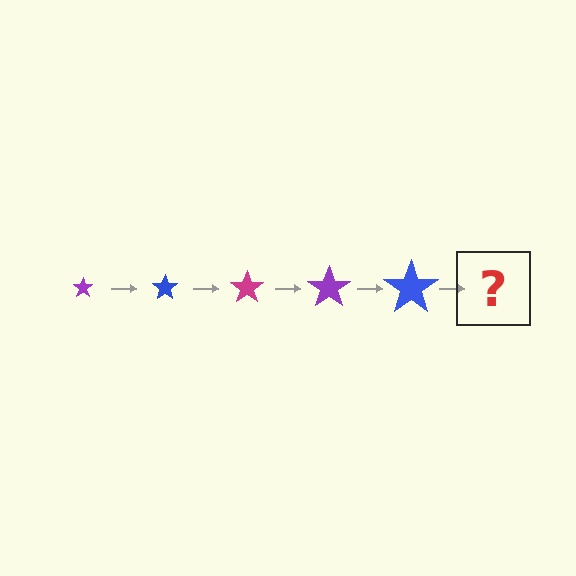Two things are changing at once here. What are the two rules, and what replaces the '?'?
The two rules are that the star grows larger each step and the color cycles through purple, blue, and magenta. The '?' should be a magenta star, larger than the previous one.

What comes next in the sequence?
The next element should be a magenta star, larger than the previous one.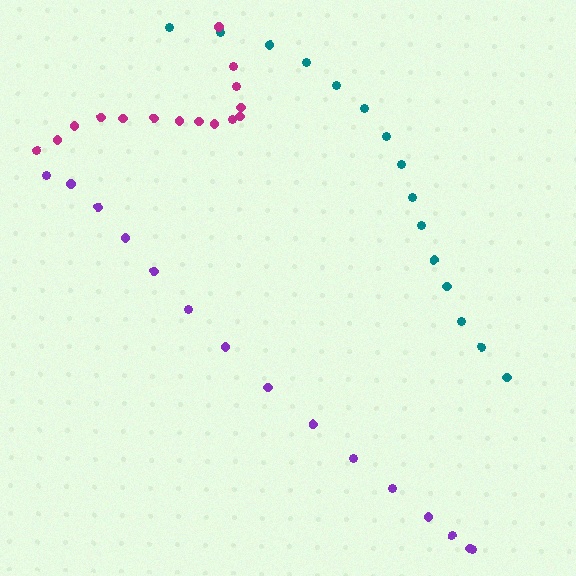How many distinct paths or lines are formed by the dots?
There are 3 distinct paths.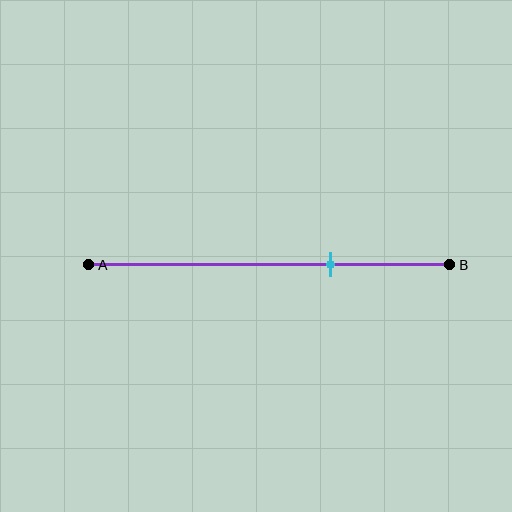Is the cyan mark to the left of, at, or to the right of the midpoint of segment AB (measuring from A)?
The cyan mark is to the right of the midpoint of segment AB.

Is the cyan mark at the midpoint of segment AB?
No, the mark is at about 65% from A, not at the 50% midpoint.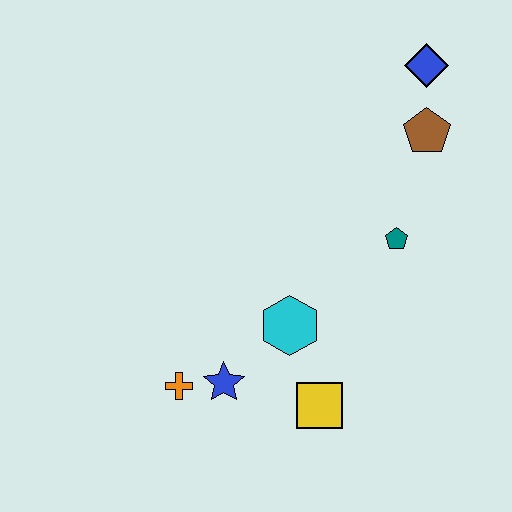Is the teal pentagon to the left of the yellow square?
No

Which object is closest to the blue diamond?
The brown pentagon is closest to the blue diamond.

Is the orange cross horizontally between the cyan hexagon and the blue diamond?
No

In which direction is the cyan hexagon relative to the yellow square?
The cyan hexagon is above the yellow square.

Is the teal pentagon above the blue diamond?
No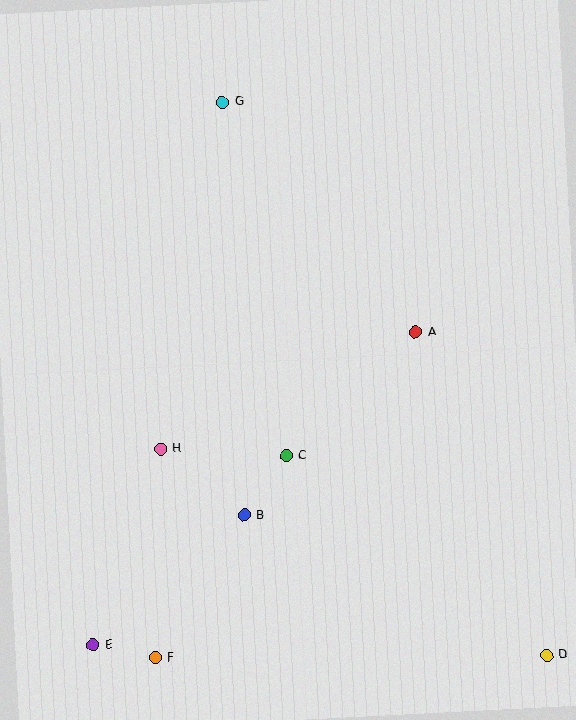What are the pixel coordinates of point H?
Point H is at (160, 449).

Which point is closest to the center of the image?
Point C at (286, 456) is closest to the center.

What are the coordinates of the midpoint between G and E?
The midpoint between G and E is at (158, 374).